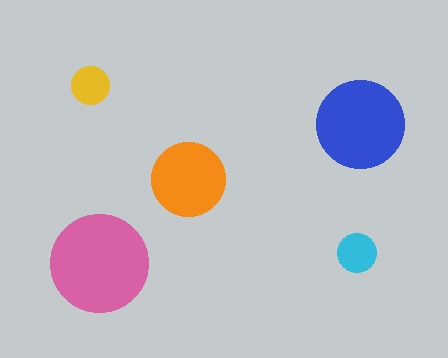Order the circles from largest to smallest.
the pink one, the blue one, the orange one, the cyan one, the yellow one.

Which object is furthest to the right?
The blue circle is rightmost.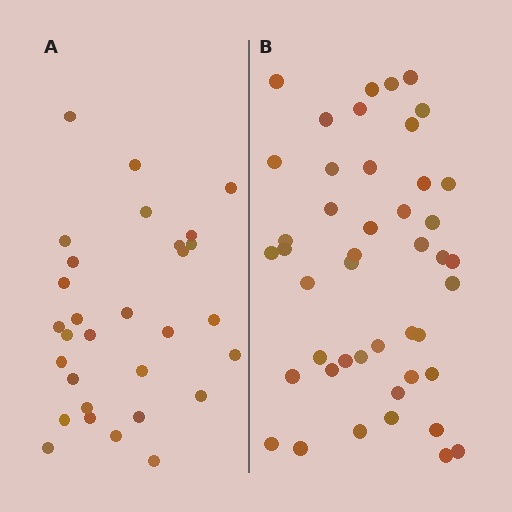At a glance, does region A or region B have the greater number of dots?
Region B (the right region) has more dots.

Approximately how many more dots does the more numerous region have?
Region B has approximately 15 more dots than region A.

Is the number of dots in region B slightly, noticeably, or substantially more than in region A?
Region B has substantially more. The ratio is roughly 1.5 to 1.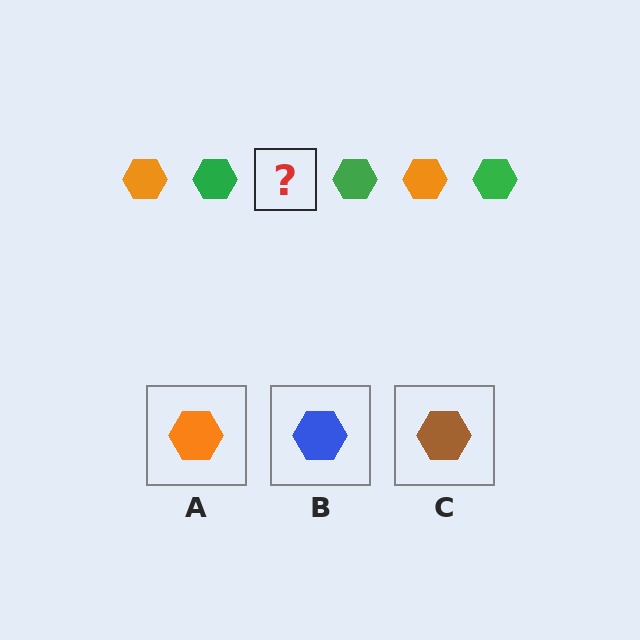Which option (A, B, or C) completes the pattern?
A.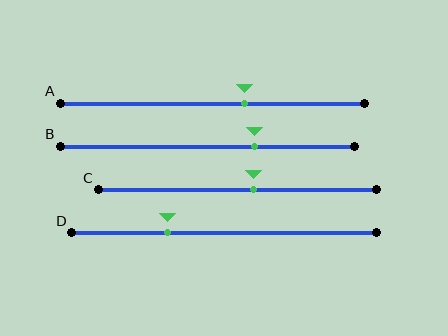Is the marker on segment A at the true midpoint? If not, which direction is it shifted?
No, the marker on segment A is shifted to the right by about 11% of the segment length.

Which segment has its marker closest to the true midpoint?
Segment C has its marker closest to the true midpoint.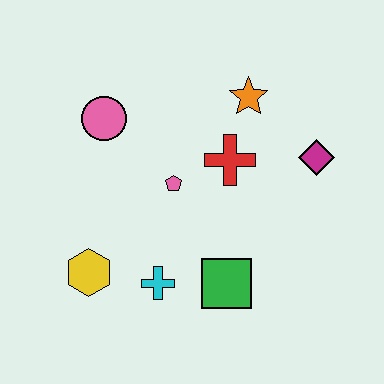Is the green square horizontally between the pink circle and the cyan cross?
No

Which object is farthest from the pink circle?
The magenta diamond is farthest from the pink circle.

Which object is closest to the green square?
The cyan cross is closest to the green square.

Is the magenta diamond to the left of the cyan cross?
No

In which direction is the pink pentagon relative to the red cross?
The pink pentagon is to the left of the red cross.